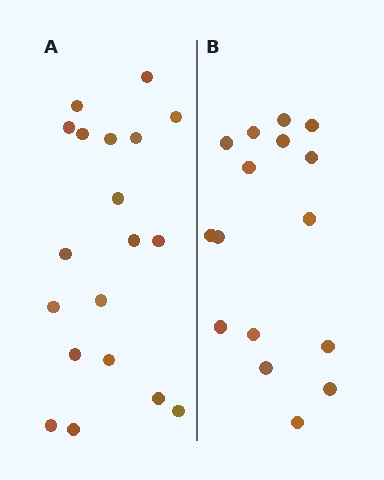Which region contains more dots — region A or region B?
Region A (the left region) has more dots.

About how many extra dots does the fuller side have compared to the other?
Region A has just a few more — roughly 2 or 3 more dots than region B.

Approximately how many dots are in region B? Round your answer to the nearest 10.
About 20 dots. (The exact count is 16, which rounds to 20.)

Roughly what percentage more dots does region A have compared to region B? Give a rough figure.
About 20% more.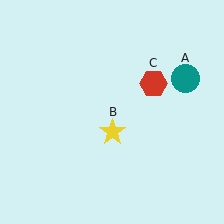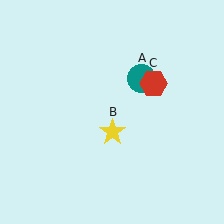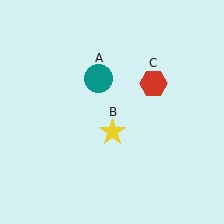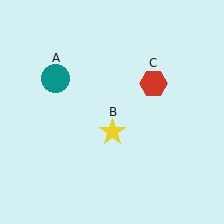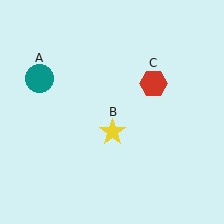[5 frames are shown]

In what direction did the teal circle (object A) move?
The teal circle (object A) moved left.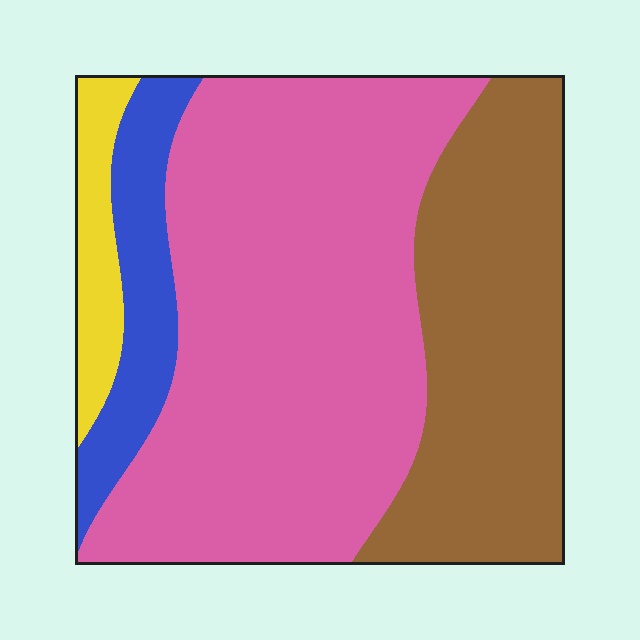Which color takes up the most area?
Pink, at roughly 55%.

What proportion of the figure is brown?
Brown takes up between a sixth and a third of the figure.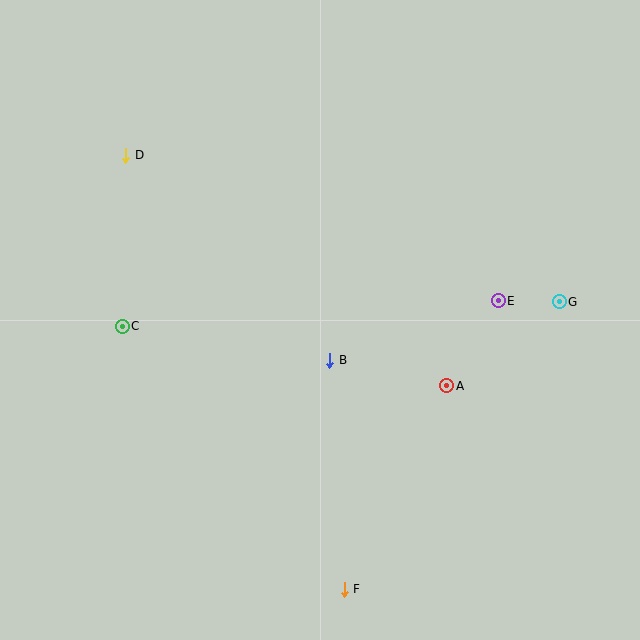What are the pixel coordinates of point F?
Point F is at (344, 589).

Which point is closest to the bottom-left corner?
Point C is closest to the bottom-left corner.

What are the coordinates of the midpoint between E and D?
The midpoint between E and D is at (312, 228).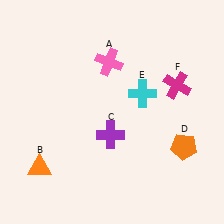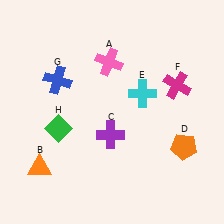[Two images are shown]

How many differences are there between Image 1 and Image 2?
There are 2 differences between the two images.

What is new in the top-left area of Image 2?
A blue cross (G) was added in the top-left area of Image 2.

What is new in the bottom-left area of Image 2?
A green diamond (H) was added in the bottom-left area of Image 2.